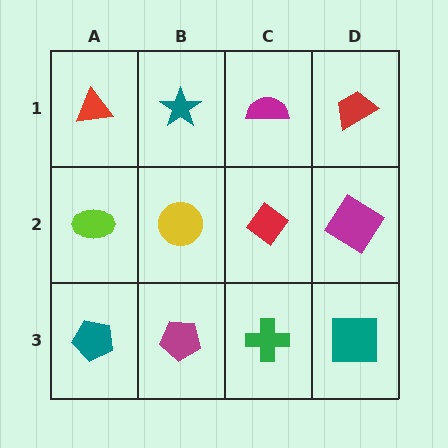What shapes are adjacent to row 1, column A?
A lime ellipse (row 2, column A), a teal star (row 1, column B).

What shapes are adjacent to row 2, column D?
A red trapezoid (row 1, column D), a teal square (row 3, column D), a red diamond (row 2, column C).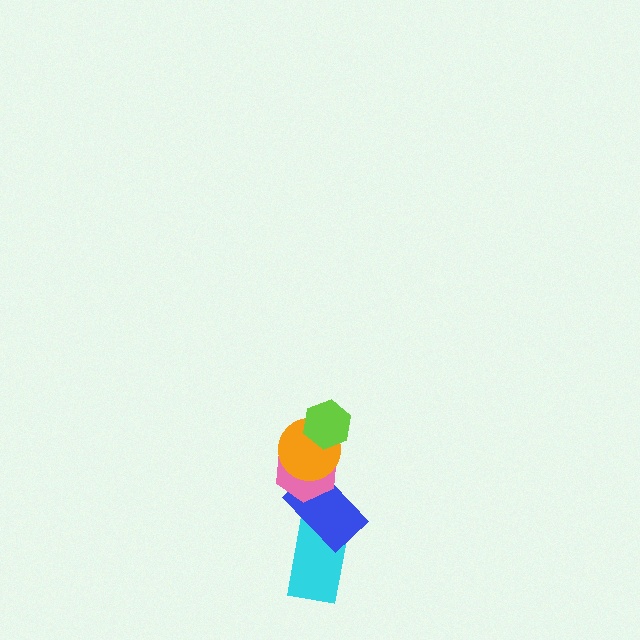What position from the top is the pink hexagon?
The pink hexagon is 3rd from the top.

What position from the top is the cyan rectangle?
The cyan rectangle is 5th from the top.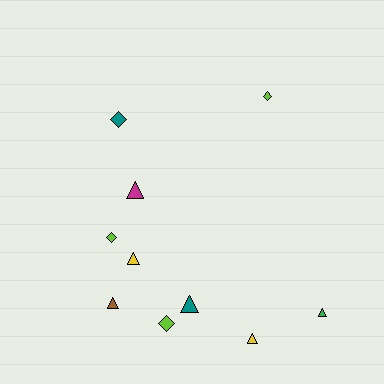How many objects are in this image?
There are 10 objects.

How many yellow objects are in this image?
There are 2 yellow objects.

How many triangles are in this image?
There are 6 triangles.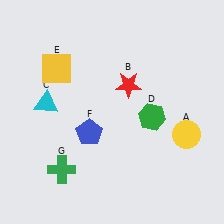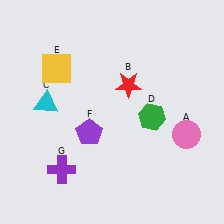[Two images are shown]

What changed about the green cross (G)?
In Image 1, G is green. In Image 2, it changed to purple.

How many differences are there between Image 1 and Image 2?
There are 3 differences between the two images.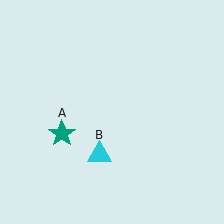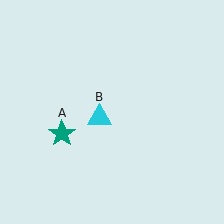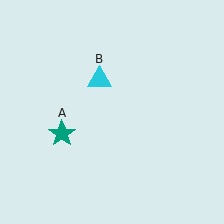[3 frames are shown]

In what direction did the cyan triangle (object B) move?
The cyan triangle (object B) moved up.